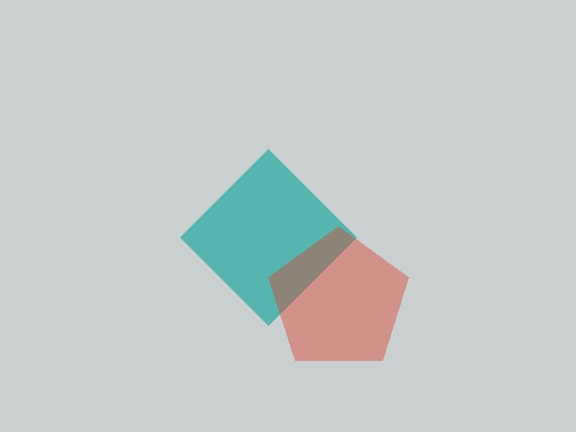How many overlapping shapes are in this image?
There are 2 overlapping shapes in the image.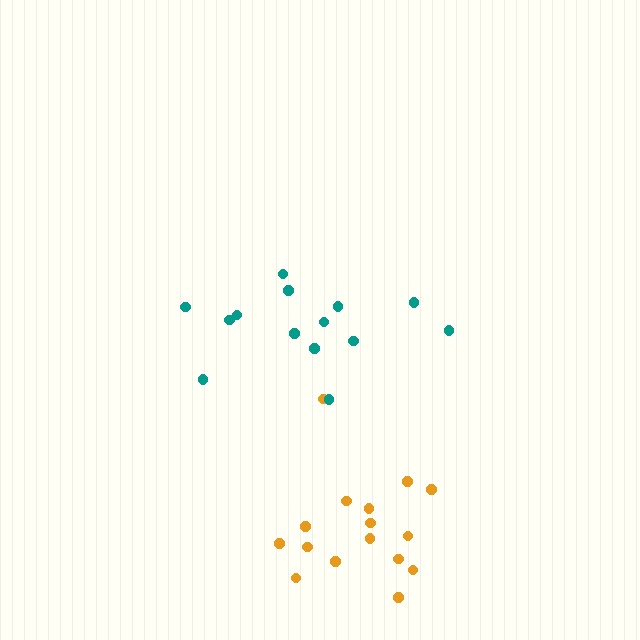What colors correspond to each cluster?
The clusters are colored: orange, teal.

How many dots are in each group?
Group 1: 16 dots, Group 2: 14 dots (30 total).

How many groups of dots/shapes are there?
There are 2 groups.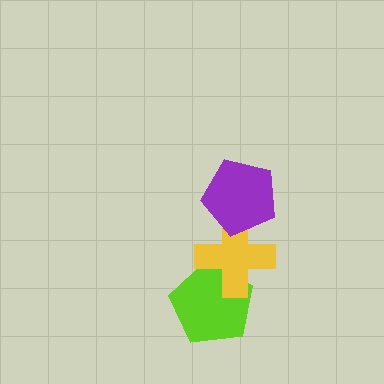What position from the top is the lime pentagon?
The lime pentagon is 3rd from the top.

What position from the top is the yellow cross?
The yellow cross is 2nd from the top.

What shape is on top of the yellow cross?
The purple pentagon is on top of the yellow cross.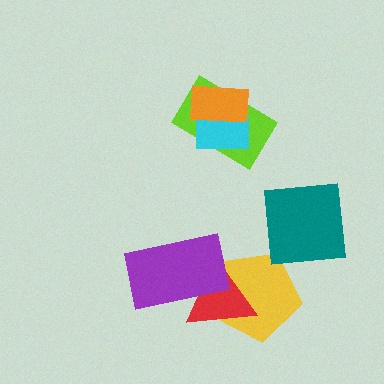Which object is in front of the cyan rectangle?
The orange rectangle is in front of the cyan rectangle.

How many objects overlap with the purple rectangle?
2 objects overlap with the purple rectangle.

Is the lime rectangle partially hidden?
Yes, it is partially covered by another shape.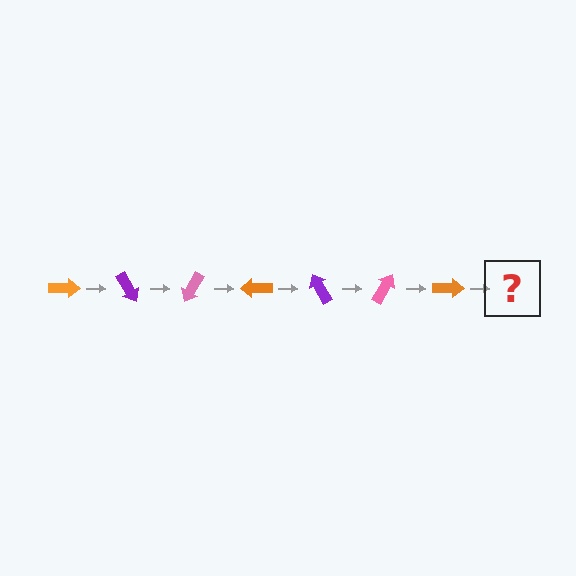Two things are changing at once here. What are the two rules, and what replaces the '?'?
The two rules are that it rotates 60 degrees each step and the color cycles through orange, purple, and pink. The '?' should be a purple arrow, rotated 420 degrees from the start.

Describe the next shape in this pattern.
It should be a purple arrow, rotated 420 degrees from the start.